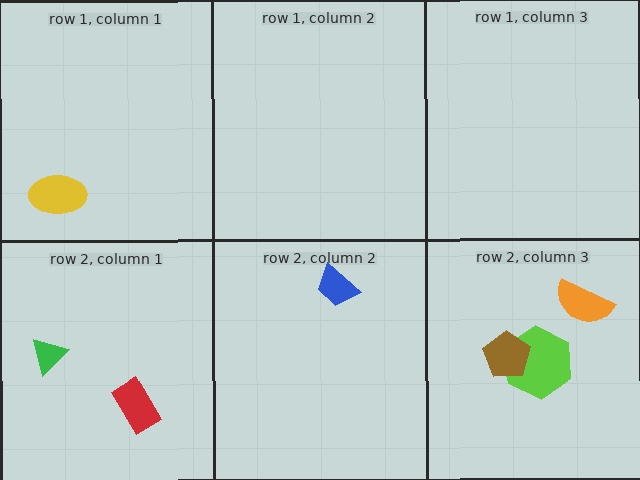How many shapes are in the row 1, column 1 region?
1.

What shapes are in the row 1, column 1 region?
The yellow ellipse.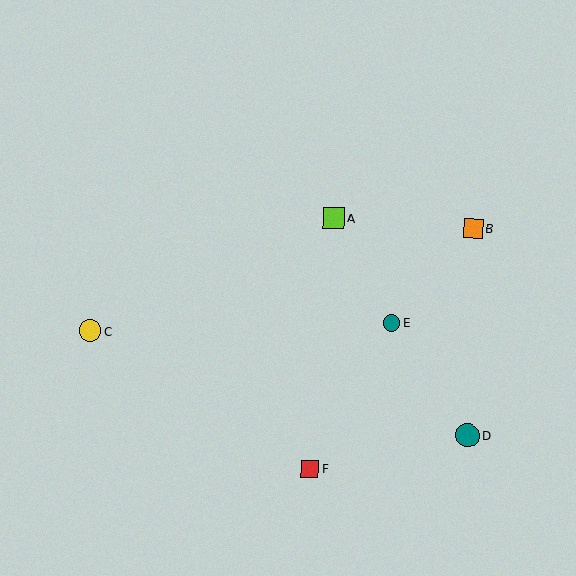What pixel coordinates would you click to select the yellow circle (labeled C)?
Click at (90, 331) to select the yellow circle C.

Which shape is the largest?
The teal circle (labeled D) is the largest.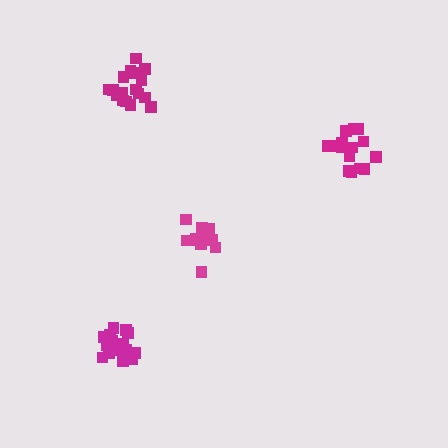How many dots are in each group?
Group 1: 15 dots, Group 2: 16 dots, Group 3: 17 dots, Group 4: 21 dots (69 total).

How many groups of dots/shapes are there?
There are 4 groups.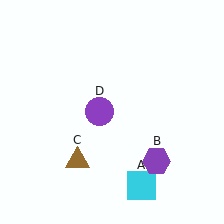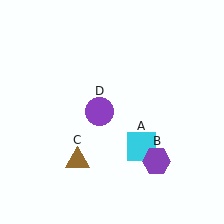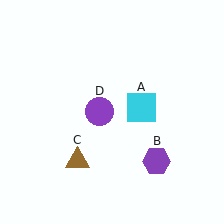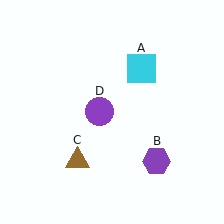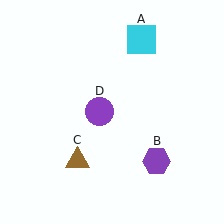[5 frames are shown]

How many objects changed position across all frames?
1 object changed position: cyan square (object A).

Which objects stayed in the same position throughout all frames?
Purple hexagon (object B) and brown triangle (object C) and purple circle (object D) remained stationary.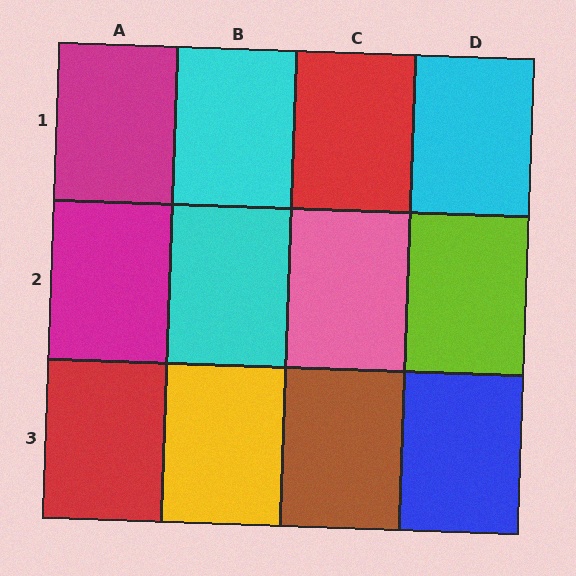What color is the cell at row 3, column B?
Yellow.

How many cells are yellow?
1 cell is yellow.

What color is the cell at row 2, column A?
Magenta.